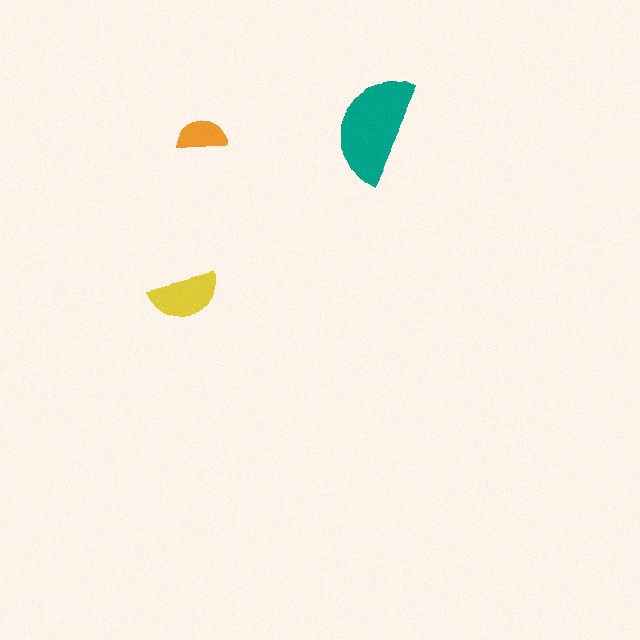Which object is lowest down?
The yellow semicircle is bottommost.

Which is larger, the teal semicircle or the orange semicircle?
The teal one.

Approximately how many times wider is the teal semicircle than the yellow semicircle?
About 1.5 times wider.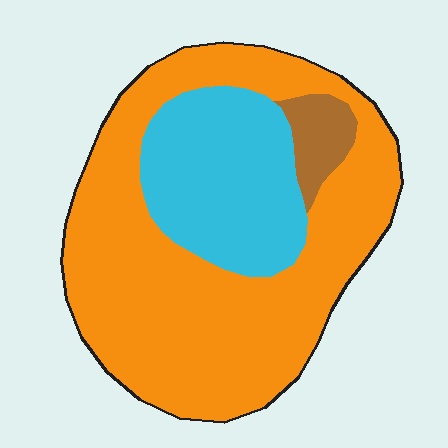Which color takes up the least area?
Brown, at roughly 5%.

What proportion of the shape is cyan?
Cyan takes up about one quarter (1/4) of the shape.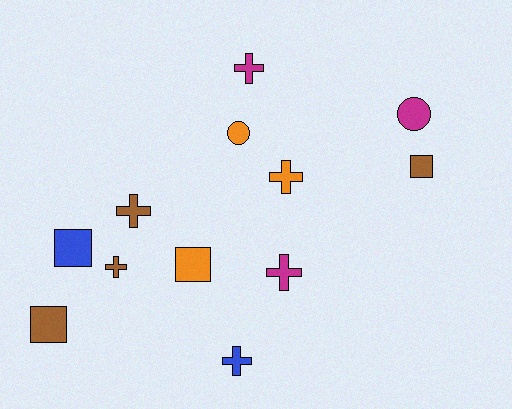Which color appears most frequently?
Brown, with 4 objects.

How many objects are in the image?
There are 12 objects.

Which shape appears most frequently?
Cross, with 6 objects.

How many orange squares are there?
There is 1 orange square.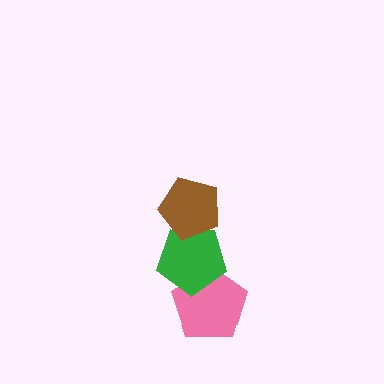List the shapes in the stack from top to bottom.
From top to bottom: the brown pentagon, the green pentagon, the pink pentagon.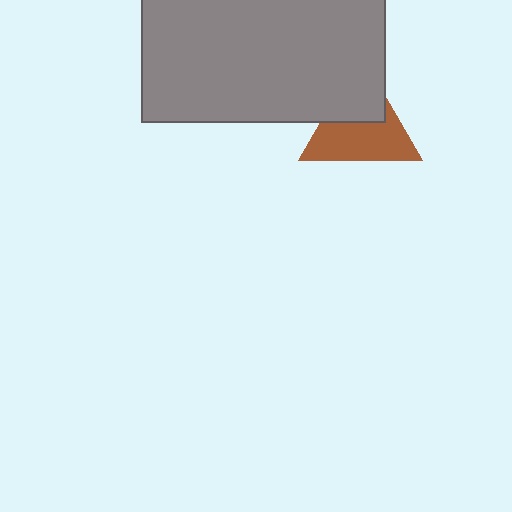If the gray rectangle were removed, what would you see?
You would see the complete brown triangle.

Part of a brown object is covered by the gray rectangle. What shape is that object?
It is a triangle.